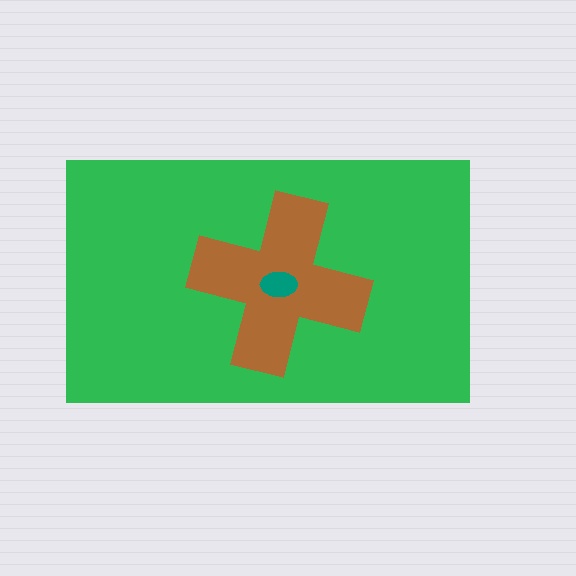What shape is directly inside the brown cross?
The teal ellipse.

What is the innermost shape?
The teal ellipse.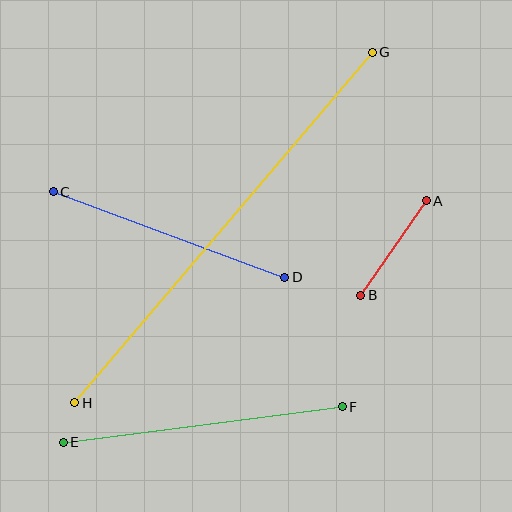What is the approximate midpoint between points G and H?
The midpoint is at approximately (224, 227) pixels.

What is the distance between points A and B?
The distance is approximately 115 pixels.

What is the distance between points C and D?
The distance is approximately 247 pixels.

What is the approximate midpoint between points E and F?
The midpoint is at approximately (203, 425) pixels.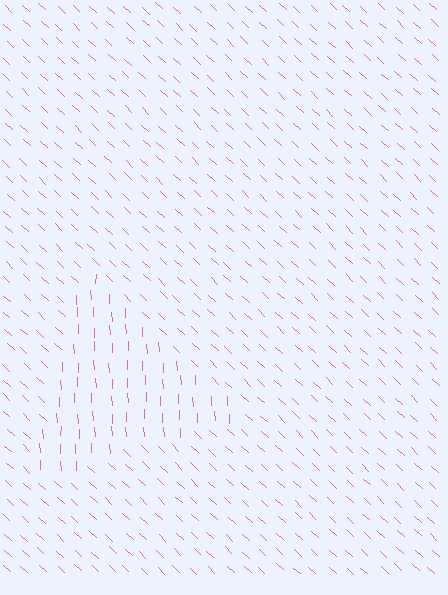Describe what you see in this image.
The image is filled with small pink line segments. A triangle region in the image has lines oriented differently from the surrounding lines, creating a visible texture boundary.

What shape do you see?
I see a triangle.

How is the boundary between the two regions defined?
The boundary is defined purely by a change in line orientation (approximately 45 degrees difference). All lines are the same color and thickness.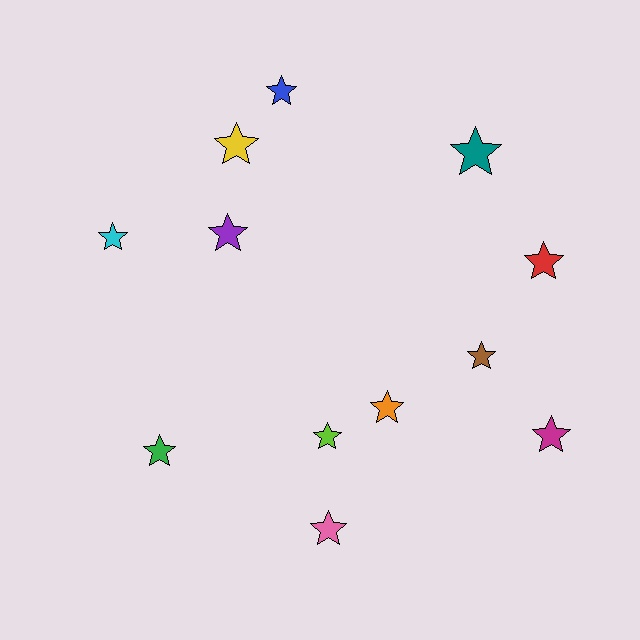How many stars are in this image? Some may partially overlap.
There are 12 stars.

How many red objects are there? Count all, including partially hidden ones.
There is 1 red object.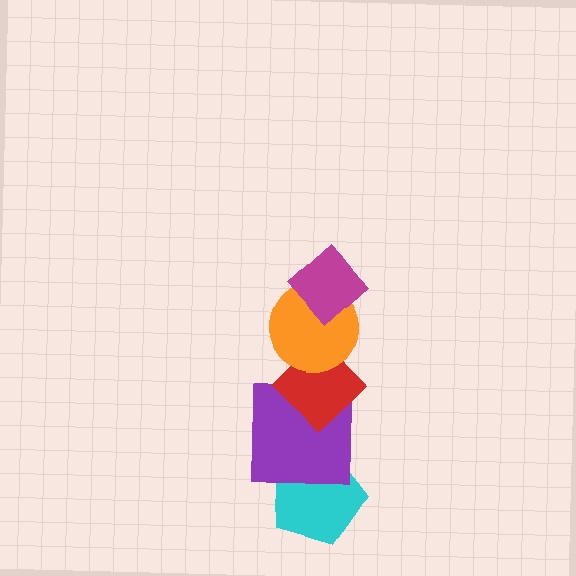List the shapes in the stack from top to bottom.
From top to bottom: the magenta diamond, the orange circle, the red diamond, the purple square, the cyan pentagon.